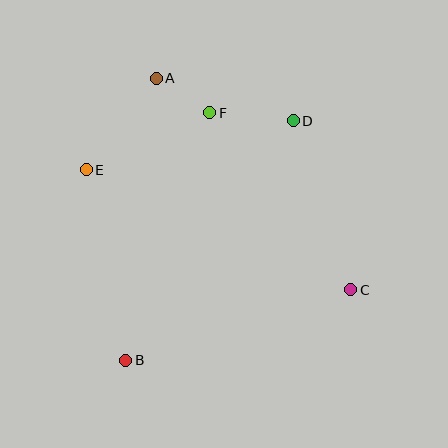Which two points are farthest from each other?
Points B and D are farthest from each other.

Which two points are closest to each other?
Points A and F are closest to each other.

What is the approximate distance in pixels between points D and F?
The distance between D and F is approximately 84 pixels.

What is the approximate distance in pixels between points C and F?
The distance between C and F is approximately 226 pixels.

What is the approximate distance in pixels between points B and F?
The distance between B and F is approximately 261 pixels.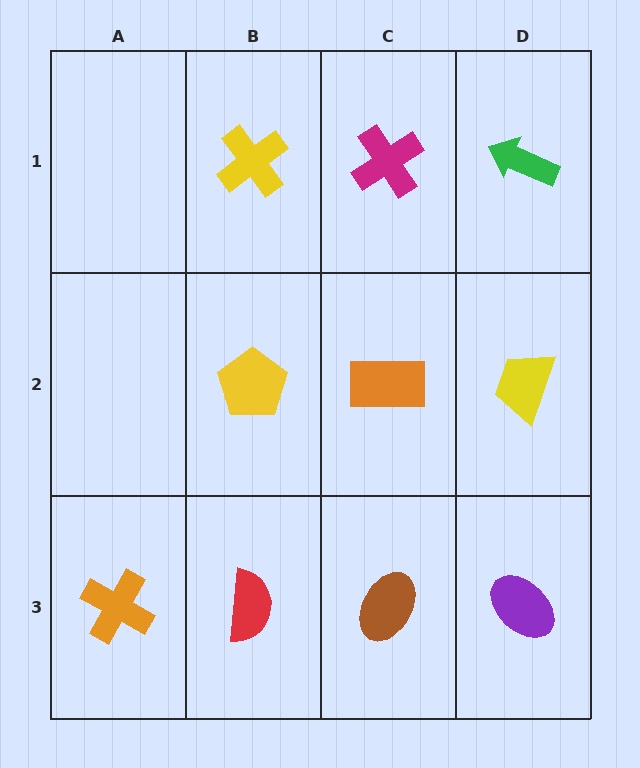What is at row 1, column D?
A green arrow.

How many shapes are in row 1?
3 shapes.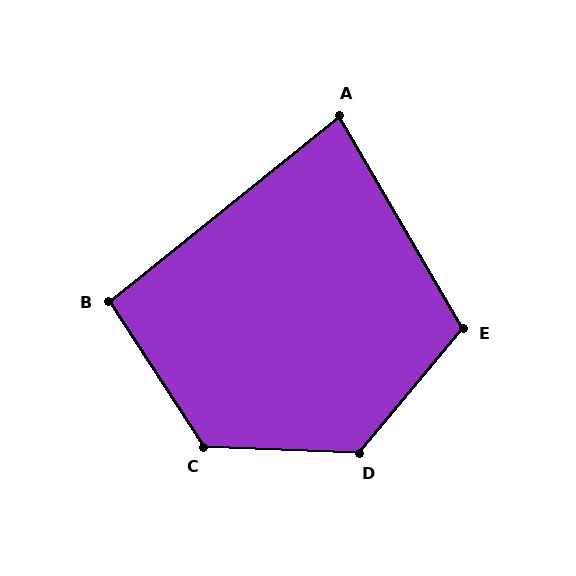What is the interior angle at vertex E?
Approximately 110 degrees (obtuse).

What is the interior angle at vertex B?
Approximately 96 degrees (obtuse).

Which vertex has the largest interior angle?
D, at approximately 128 degrees.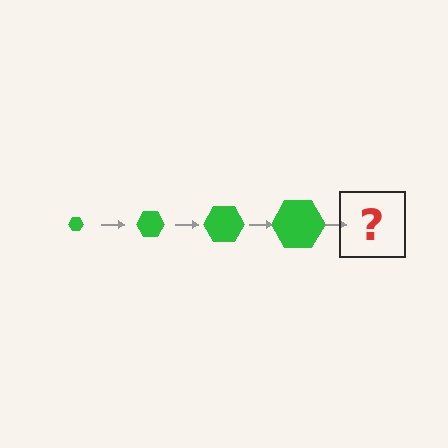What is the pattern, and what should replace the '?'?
The pattern is that the hexagon gets progressively larger each step. The '?' should be a green hexagon, larger than the previous one.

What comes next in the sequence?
The next element should be a green hexagon, larger than the previous one.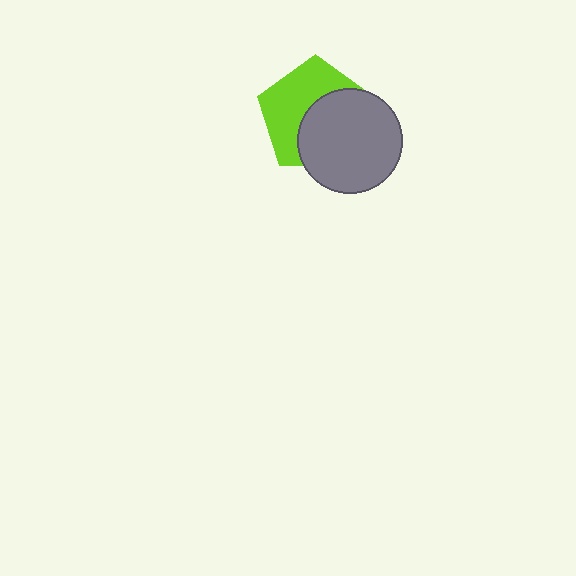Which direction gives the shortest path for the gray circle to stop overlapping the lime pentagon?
Moving toward the lower-right gives the shortest separation.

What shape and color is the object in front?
The object in front is a gray circle.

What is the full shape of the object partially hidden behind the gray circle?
The partially hidden object is a lime pentagon.